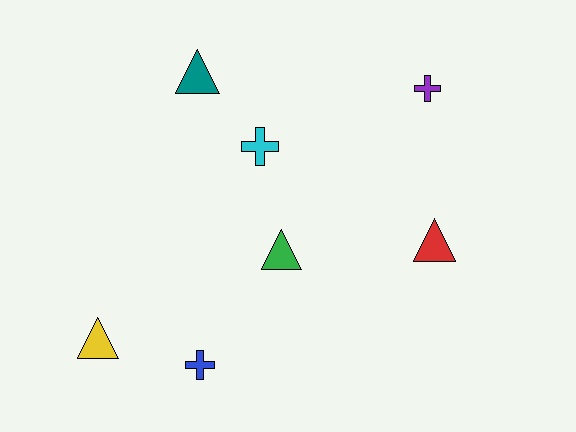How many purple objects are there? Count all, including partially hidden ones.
There is 1 purple object.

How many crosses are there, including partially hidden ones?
There are 3 crosses.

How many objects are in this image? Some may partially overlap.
There are 7 objects.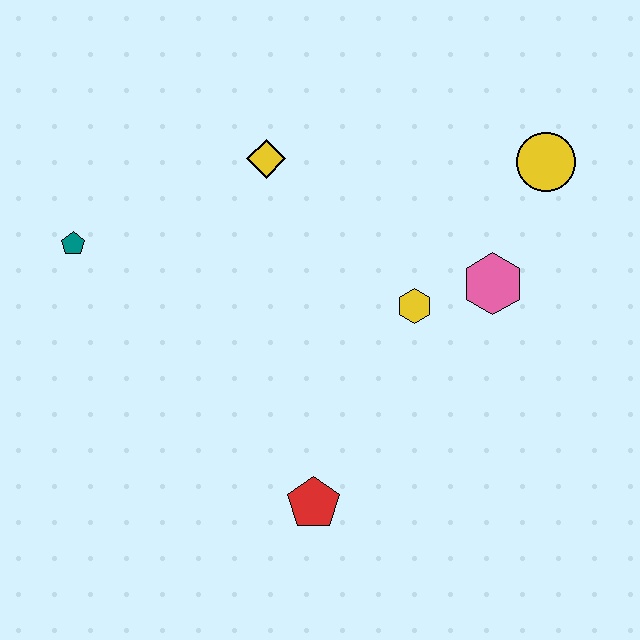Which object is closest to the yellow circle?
The pink hexagon is closest to the yellow circle.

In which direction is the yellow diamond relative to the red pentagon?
The yellow diamond is above the red pentagon.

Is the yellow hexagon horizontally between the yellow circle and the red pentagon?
Yes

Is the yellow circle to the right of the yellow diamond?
Yes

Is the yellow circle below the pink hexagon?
No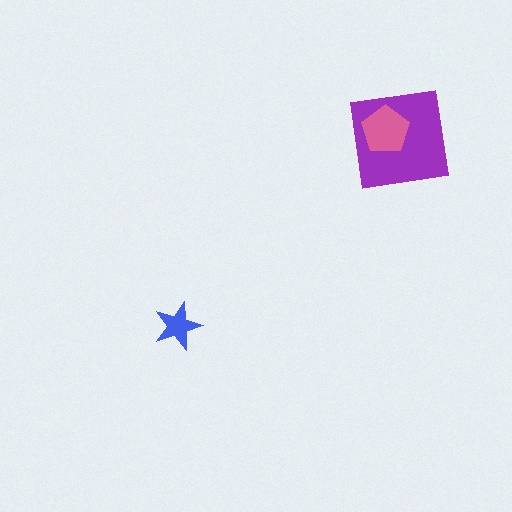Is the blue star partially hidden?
No, no other shape covers it.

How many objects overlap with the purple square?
1 object overlaps with the purple square.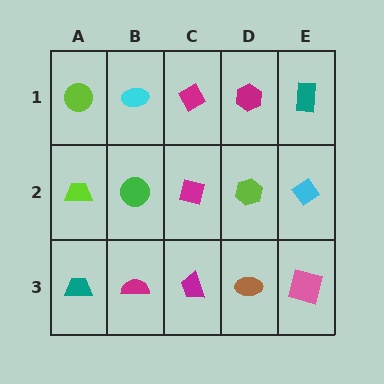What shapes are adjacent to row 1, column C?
A magenta square (row 2, column C), a cyan ellipse (row 1, column B), a magenta hexagon (row 1, column D).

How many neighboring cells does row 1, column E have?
2.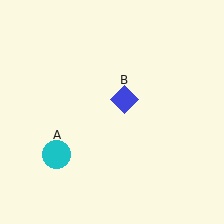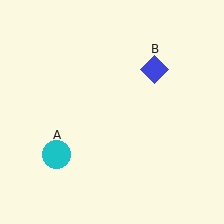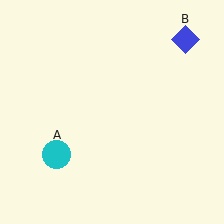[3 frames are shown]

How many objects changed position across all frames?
1 object changed position: blue diamond (object B).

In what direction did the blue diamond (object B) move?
The blue diamond (object B) moved up and to the right.